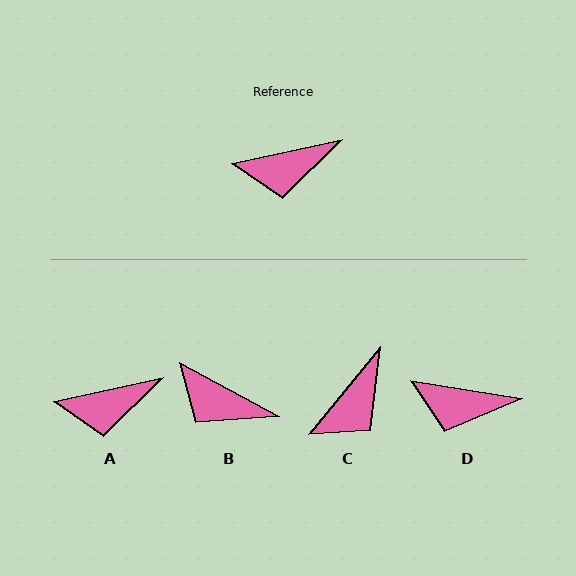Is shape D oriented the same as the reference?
No, it is off by about 22 degrees.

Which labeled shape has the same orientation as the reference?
A.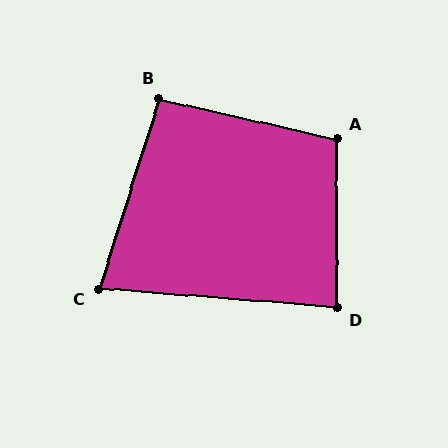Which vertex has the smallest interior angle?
C, at approximately 77 degrees.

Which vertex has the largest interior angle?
A, at approximately 103 degrees.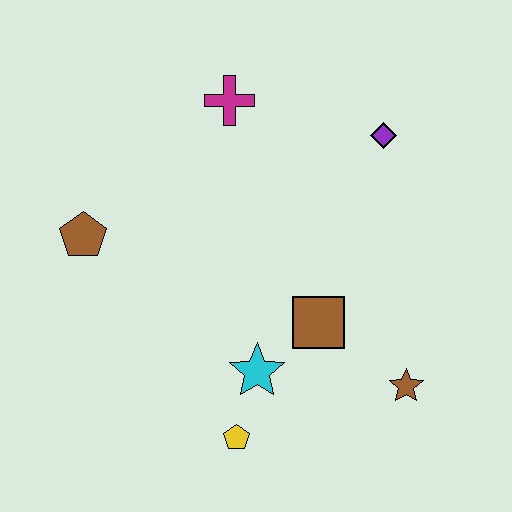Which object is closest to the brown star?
The brown square is closest to the brown star.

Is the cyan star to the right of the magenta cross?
Yes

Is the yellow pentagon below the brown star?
Yes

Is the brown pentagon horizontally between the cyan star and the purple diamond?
No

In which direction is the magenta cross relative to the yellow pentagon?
The magenta cross is above the yellow pentagon.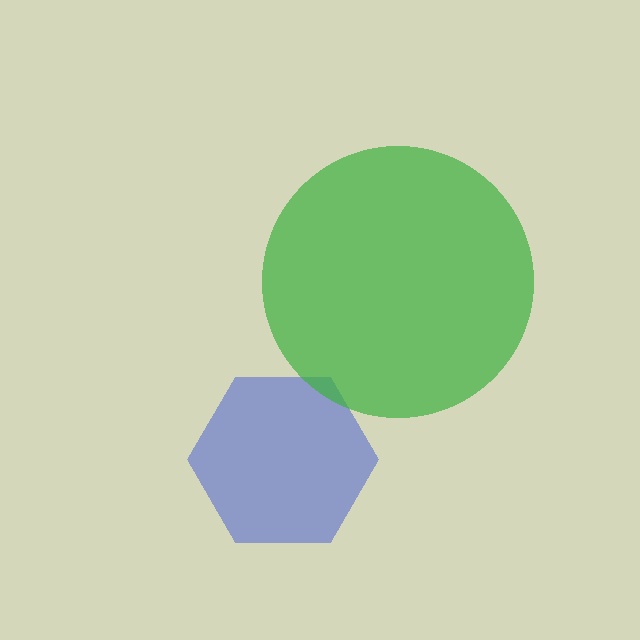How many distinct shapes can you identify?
There are 2 distinct shapes: a blue hexagon, a green circle.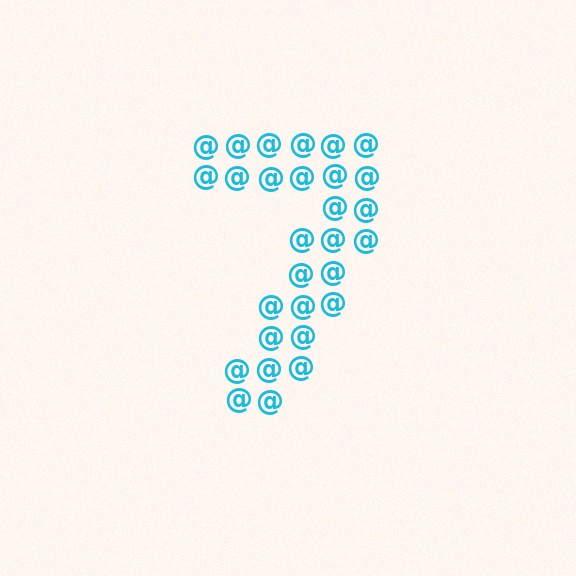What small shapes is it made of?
It is made of small at signs.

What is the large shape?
The large shape is the digit 7.